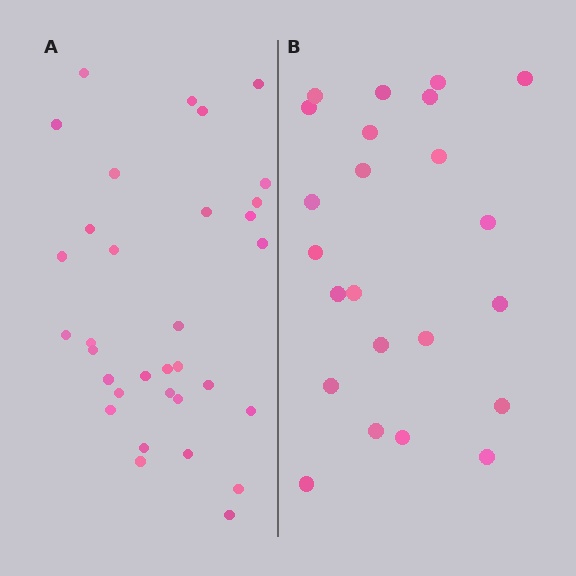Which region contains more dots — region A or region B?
Region A (the left region) has more dots.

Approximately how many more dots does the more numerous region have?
Region A has roughly 10 or so more dots than region B.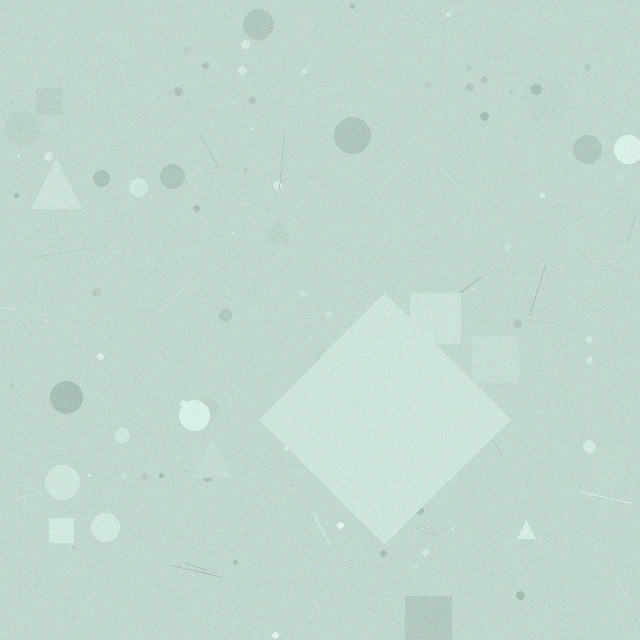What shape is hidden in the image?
A diamond is hidden in the image.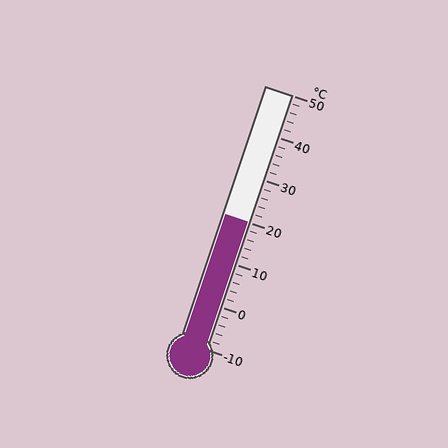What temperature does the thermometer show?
The thermometer shows approximately 20°C.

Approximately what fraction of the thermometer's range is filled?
The thermometer is filled to approximately 50% of its range.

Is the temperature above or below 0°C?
The temperature is above 0°C.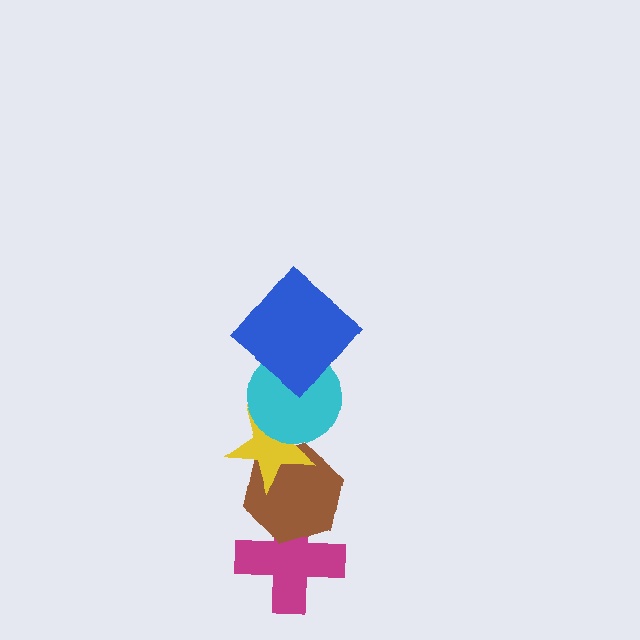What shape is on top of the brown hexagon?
The yellow star is on top of the brown hexagon.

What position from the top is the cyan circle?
The cyan circle is 2nd from the top.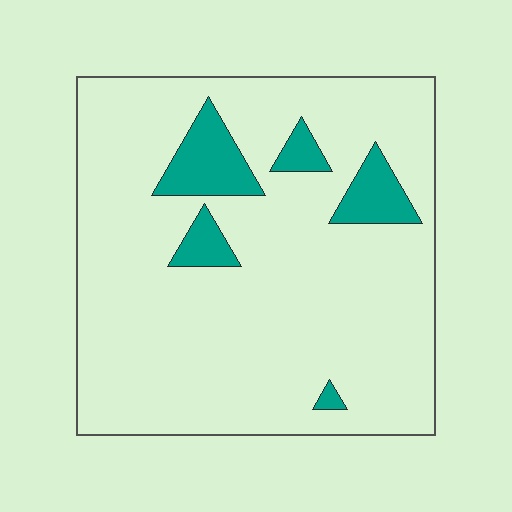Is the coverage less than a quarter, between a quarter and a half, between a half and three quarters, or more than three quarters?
Less than a quarter.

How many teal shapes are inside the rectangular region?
5.